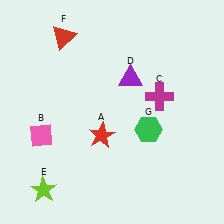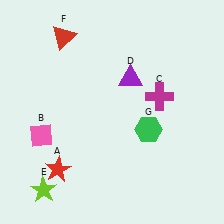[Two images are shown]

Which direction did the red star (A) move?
The red star (A) moved left.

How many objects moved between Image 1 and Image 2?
1 object moved between the two images.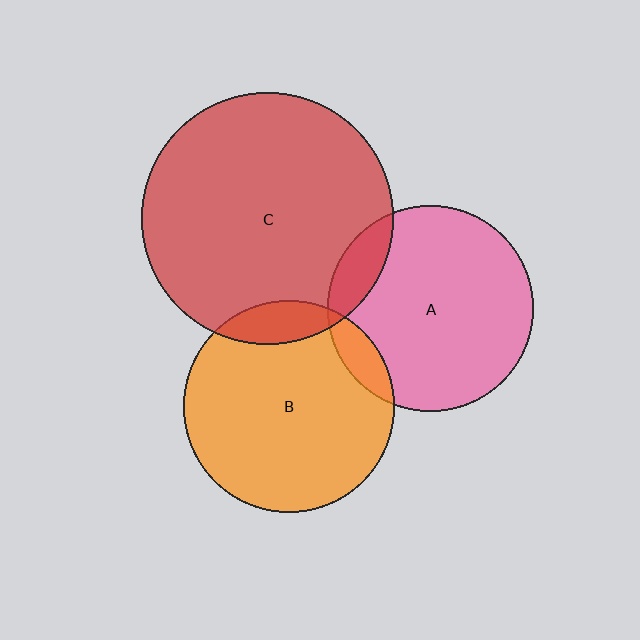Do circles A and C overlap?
Yes.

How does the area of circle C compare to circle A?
Approximately 1.5 times.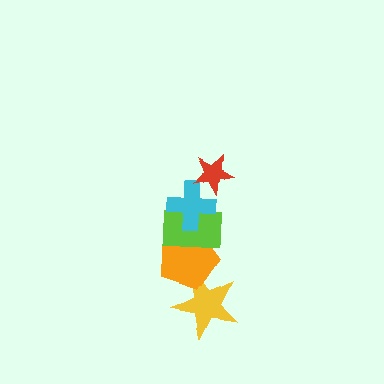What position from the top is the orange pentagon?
The orange pentagon is 4th from the top.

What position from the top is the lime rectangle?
The lime rectangle is 3rd from the top.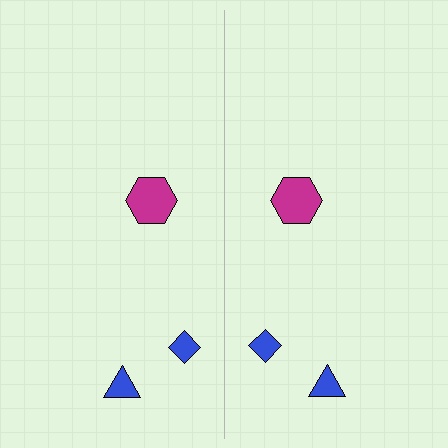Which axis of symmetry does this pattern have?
The pattern has a vertical axis of symmetry running through the center of the image.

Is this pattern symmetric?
Yes, this pattern has bilateral (reflection) symmetry.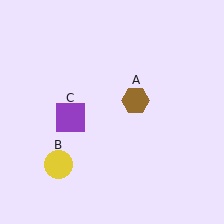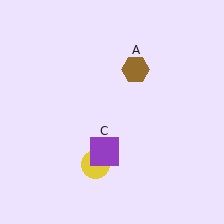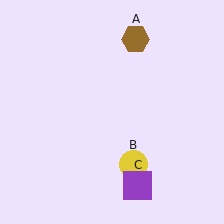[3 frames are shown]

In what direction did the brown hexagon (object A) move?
The brown hexagon (object A) moved up.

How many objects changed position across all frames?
3 objects changed position: brown hexagon (object A), yellow circle (object B), purple square (object C).